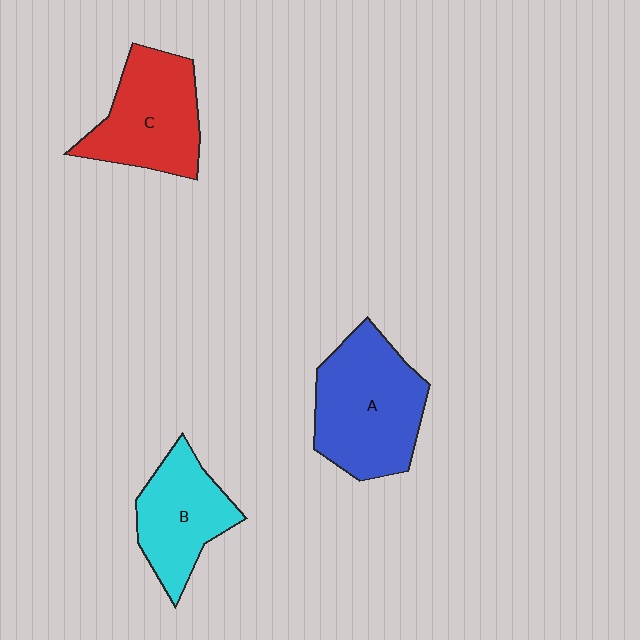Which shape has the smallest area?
Shape B (cyan).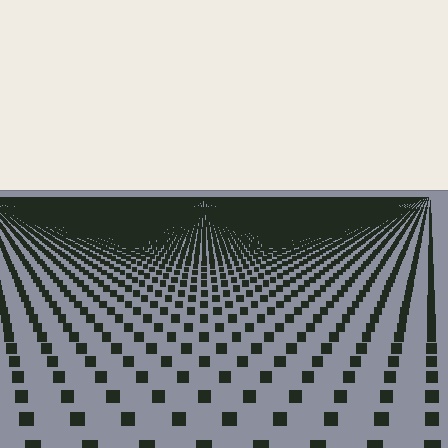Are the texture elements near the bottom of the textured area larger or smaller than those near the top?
Larger. Near the bottom, elements are closer to the viewer and appear at a bigger on-screen size.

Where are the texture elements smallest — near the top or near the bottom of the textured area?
Near the top.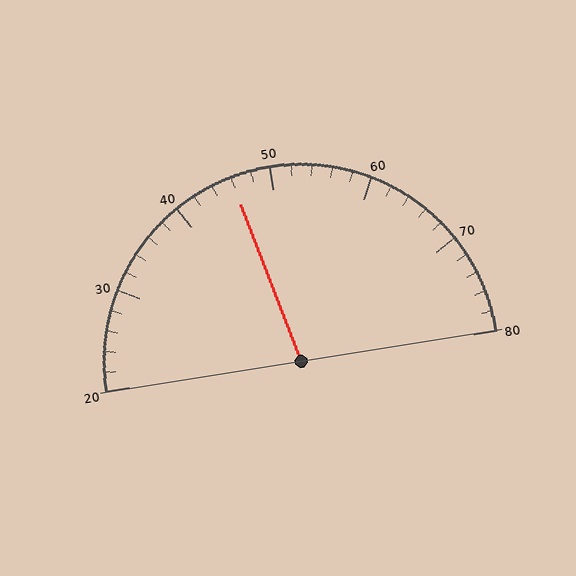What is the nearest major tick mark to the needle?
The nearest major tick mark is 50.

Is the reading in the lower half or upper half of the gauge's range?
The reading is in the lower half of the range (20 to 80).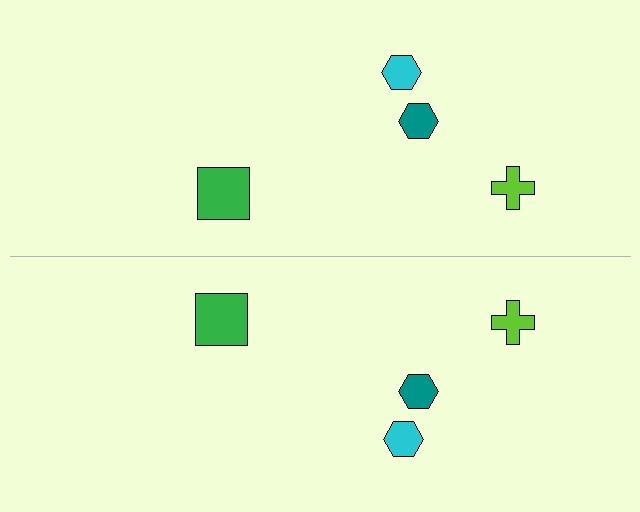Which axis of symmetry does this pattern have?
The pattern has a horizontal axis of symmetry running through the center of the image.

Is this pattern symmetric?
Yes, this pattern has bilateral (reflection) symmetry.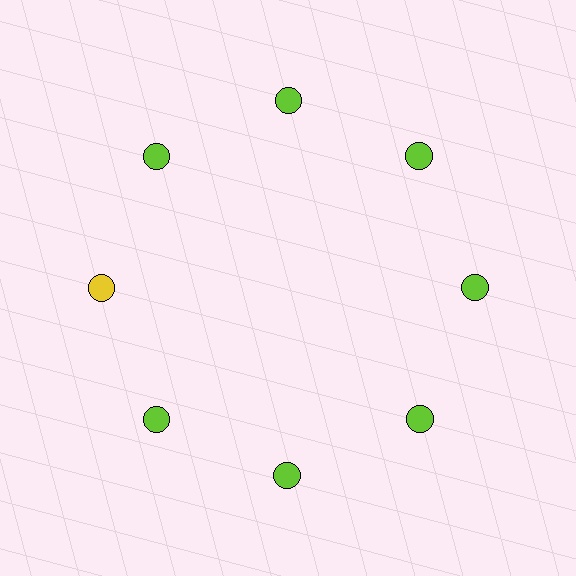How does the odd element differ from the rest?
It has a different color: yellow instead of lime.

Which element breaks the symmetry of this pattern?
The yellow circle at roughly the 9 o'clock position breaks the symmetry. All other shapes are lime circles.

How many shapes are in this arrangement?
There are 8 shapes arranged in a ring pattern.